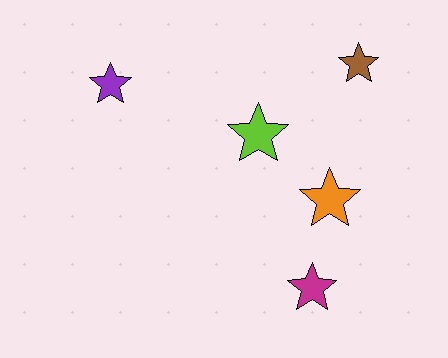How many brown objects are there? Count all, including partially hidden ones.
There is 1 brown object.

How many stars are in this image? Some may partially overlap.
There are 5 stars.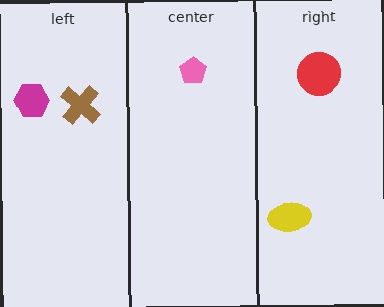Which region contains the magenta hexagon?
The left region.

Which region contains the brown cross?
The left region.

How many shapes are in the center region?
1.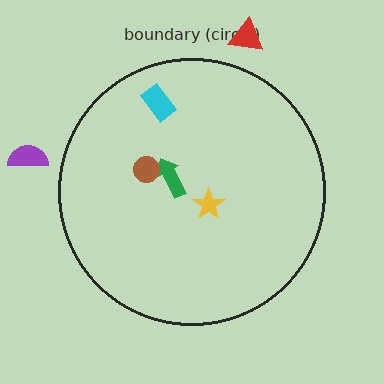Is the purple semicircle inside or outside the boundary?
Outside.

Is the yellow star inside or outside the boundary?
Inside.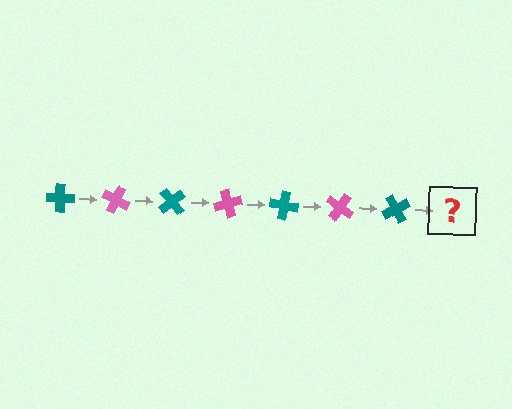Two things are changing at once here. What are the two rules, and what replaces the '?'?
The two rules are that it rotates 25 degrees each step and the color cycles through teal and pink. The '?' should be a pink cross, rotated 175 degrees from the start.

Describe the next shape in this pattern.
It should be a pink cross, rotated 175 degrees from the start.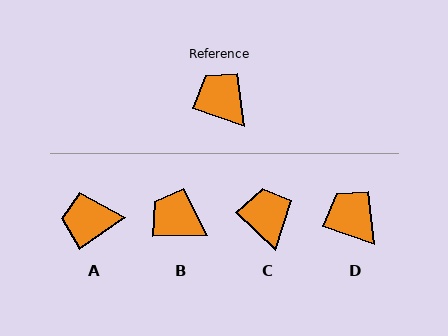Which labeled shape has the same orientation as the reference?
D.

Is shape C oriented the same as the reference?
No, it is off by about 25 degrees.